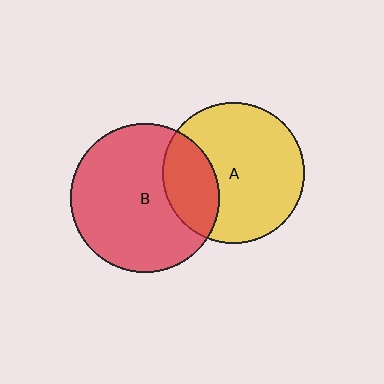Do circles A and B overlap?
Yes.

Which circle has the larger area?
Circle B (red).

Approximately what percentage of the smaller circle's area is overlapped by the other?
Approximately 25%.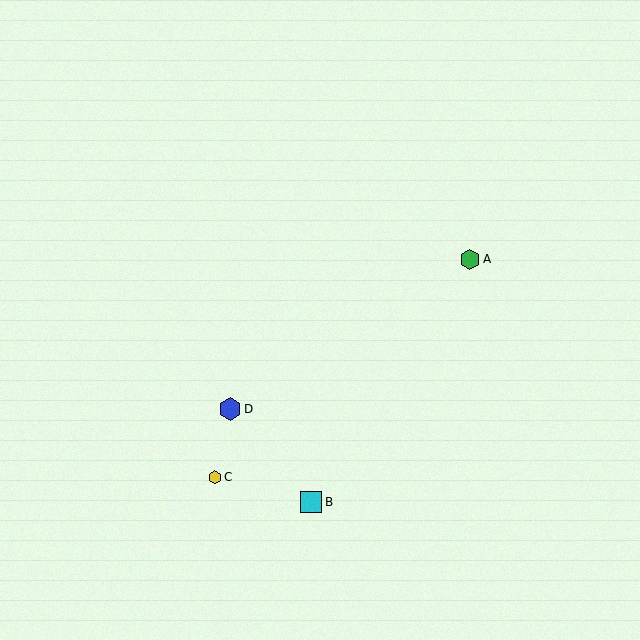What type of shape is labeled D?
Shape D is a blue hexagon.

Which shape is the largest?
The blue hexagon (labeled D) is the largest.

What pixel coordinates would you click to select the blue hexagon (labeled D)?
Click at (230, 409) to select the blue hexagon D.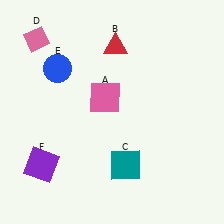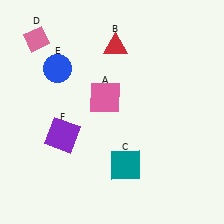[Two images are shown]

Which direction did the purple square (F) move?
The purple square (F) moved up.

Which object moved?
The purple square (F) moved up.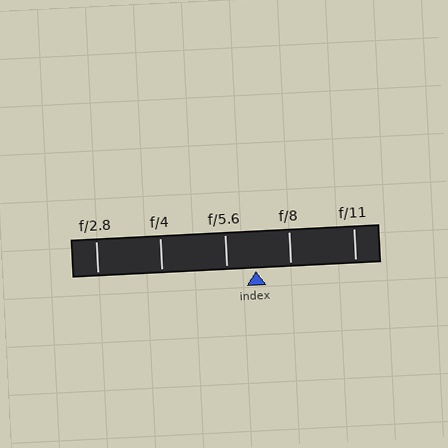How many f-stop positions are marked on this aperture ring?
There are 5 f-stop positions marked.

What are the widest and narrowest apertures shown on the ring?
The widest aperture shown is f/2.8 and the narrowest is f/11.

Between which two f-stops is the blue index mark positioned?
The index mark is between f/5.6 and f/8.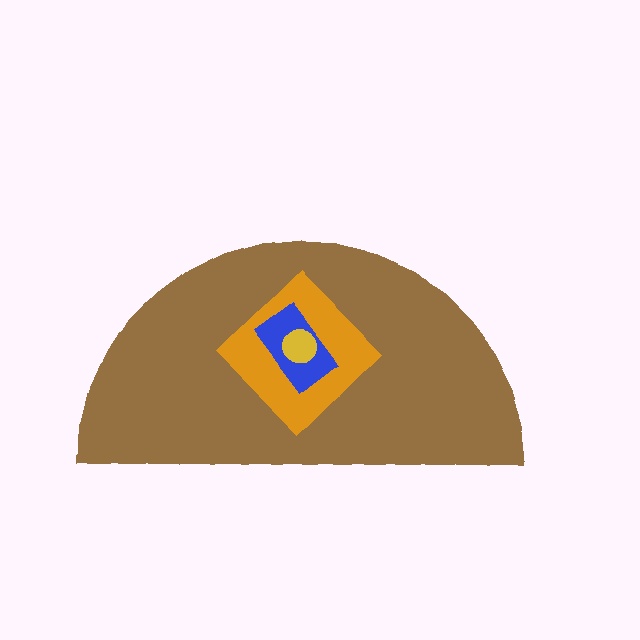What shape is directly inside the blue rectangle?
The yellow circle.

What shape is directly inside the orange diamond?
The blue rectangle.